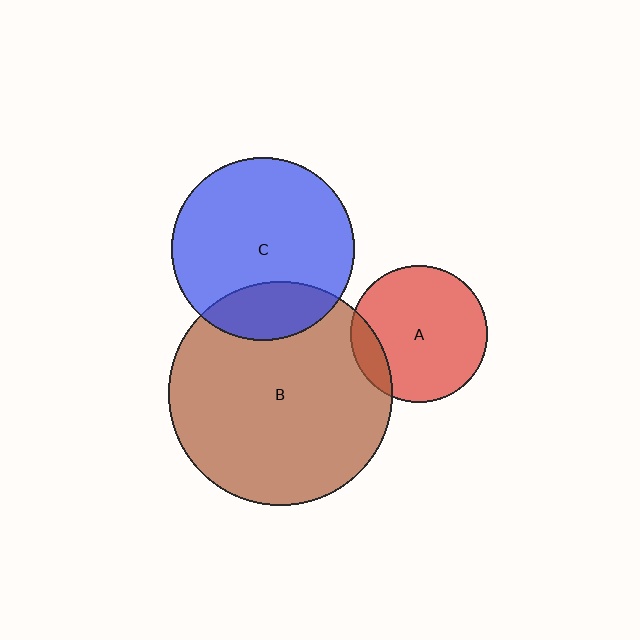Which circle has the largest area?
Circle B (brown).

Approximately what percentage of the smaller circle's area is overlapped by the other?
Approximately 15%.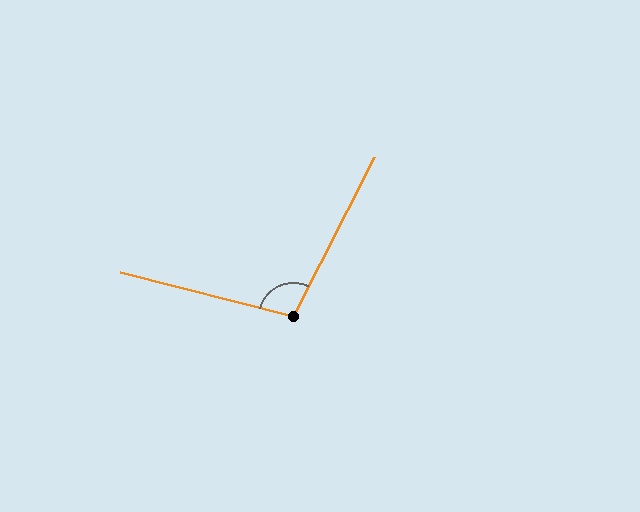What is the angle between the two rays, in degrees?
Approximately 103 degrees.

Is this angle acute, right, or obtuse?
It is obtuse.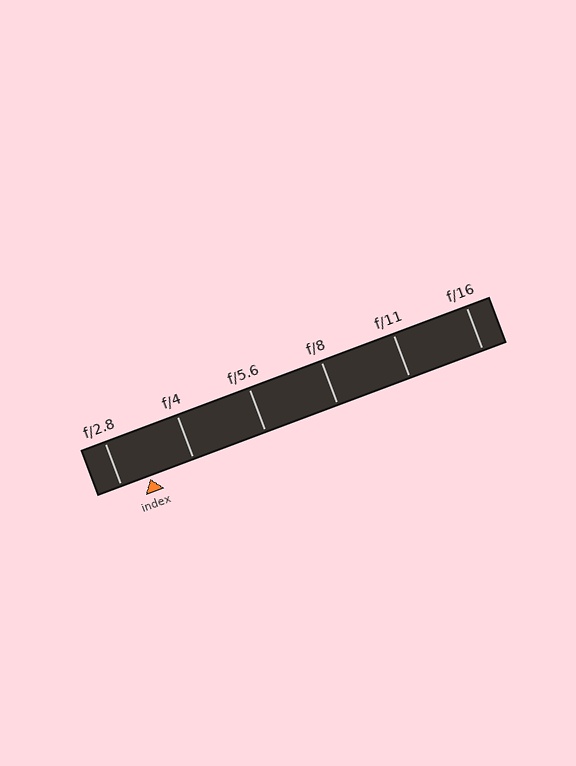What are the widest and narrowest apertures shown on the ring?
The widest aperture shown is f/2.8 and the narrowest is f/16.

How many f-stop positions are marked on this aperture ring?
There are 6 f-stop positions marked.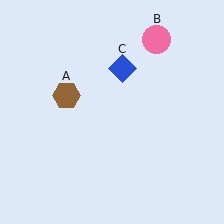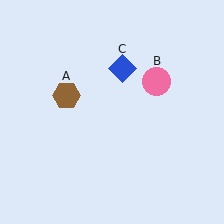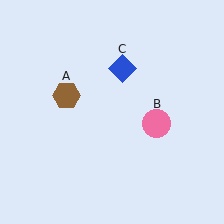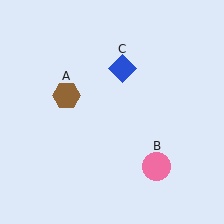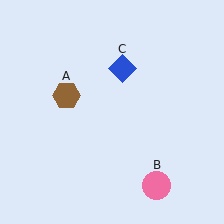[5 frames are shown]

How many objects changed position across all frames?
1 object changed position: pink circle (object B).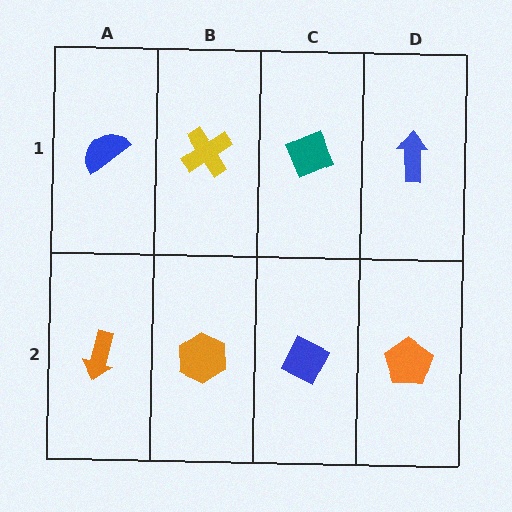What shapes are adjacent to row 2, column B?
A yellow cross (row 1, column B), an orange arrow (row 2, column A), a blue diamond (row 2, column C).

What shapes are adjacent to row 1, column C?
A blue diamond (row 2, column C), a yellow cross (row 1, column B), a blue arrow (row 1, column D).